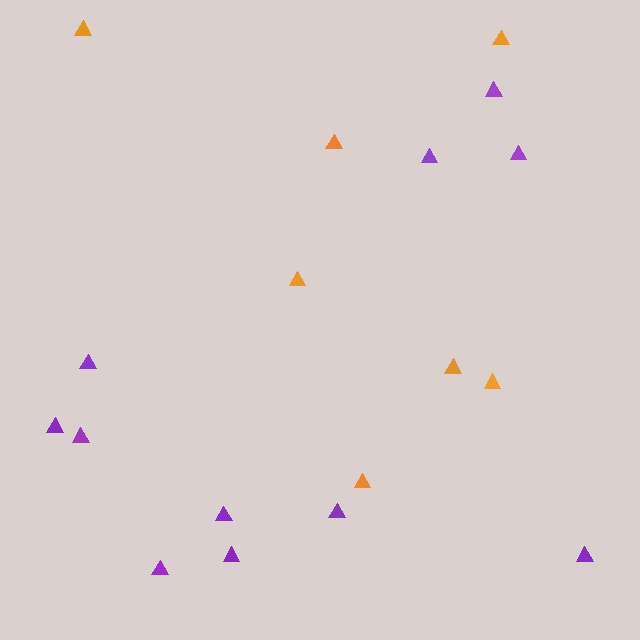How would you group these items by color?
There are 2 groups: one group of purple triangles (11) and one group of orange triangles (7).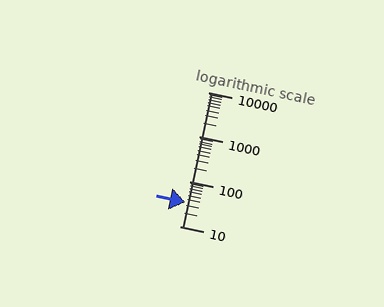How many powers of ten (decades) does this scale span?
The scale spans 3 decades, from 10 to 10000.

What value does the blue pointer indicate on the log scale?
The pointer indicates approximately 35.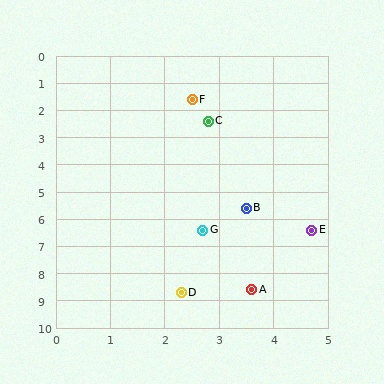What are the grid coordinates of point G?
Point G is at approximately (2.7, 6.4).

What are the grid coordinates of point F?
Point F is at approximately (2.5, 1.6).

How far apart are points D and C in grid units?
Points D and C are about 6.3 grid units apart.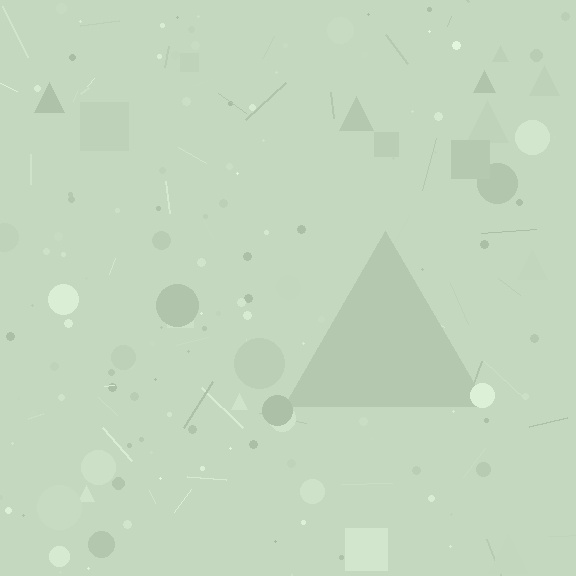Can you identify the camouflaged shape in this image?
The camouflaged shape is a triangle.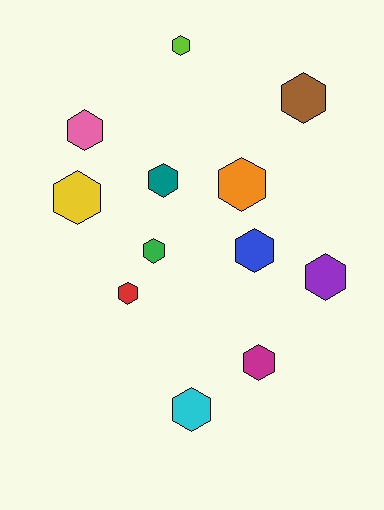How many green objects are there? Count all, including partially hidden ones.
There is 1 green object.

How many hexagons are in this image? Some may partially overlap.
There are 12 hexagons.